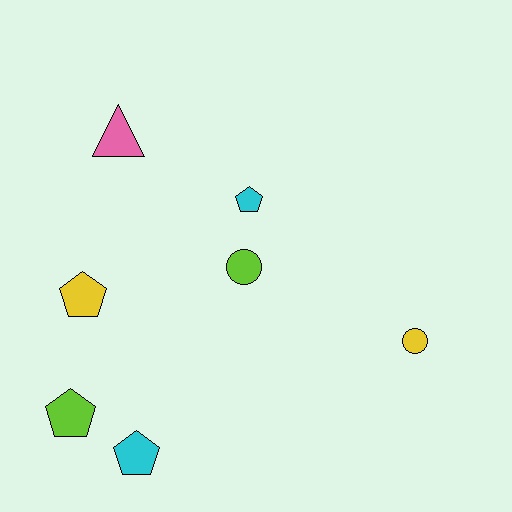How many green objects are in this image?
There are no green objects.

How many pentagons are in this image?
There are 4 pentagons.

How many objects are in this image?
There are 7 objects.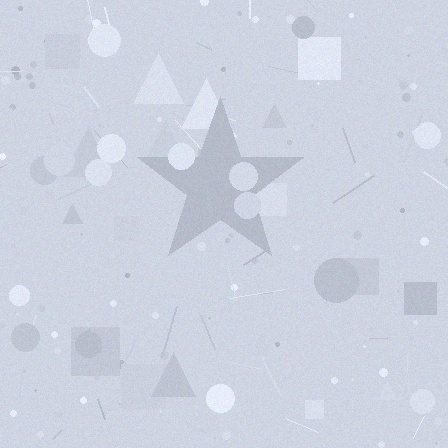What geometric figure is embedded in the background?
A star is embedded in the background.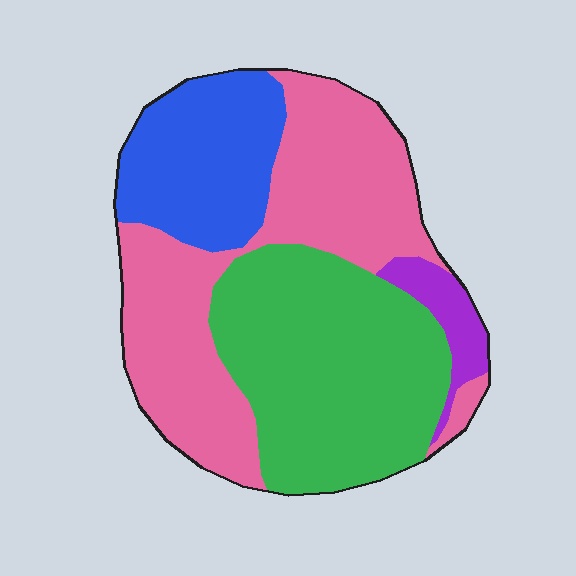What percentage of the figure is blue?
Blue covers 19% of the figure.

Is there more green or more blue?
Green.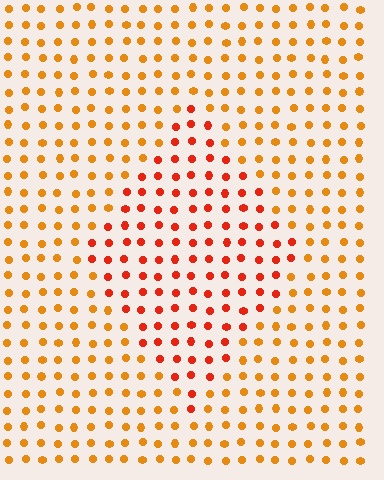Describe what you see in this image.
The image is filled with small orange elements in a uniform arrangement. A diamond-shaped region is visible where the elements are tinted to a slightly different hue, forming a subtle color boundary.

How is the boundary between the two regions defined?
The boundary is defined purely by a slight shift in hue (about 30 degrees). Spacing, size, and orientation are identical on both sides.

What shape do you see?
I see a diamond.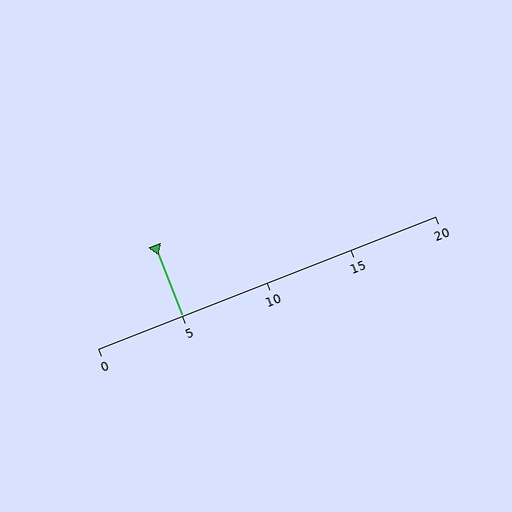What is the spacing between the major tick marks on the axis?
The major ticks are spaced 5 apart.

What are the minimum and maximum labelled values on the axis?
The axis runs from 0 to 20.